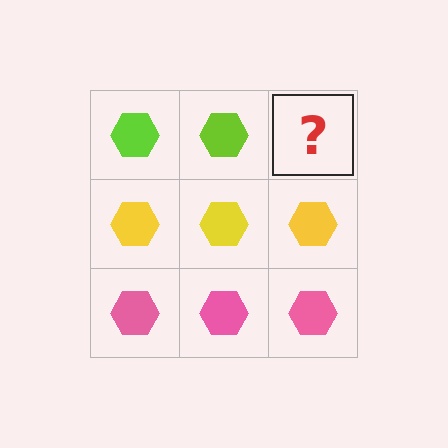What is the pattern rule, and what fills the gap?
The rule is that each row has a consistent color. The gap should be filled with a lime hexagon.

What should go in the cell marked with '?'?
The missing cell should contain a lime hexagon.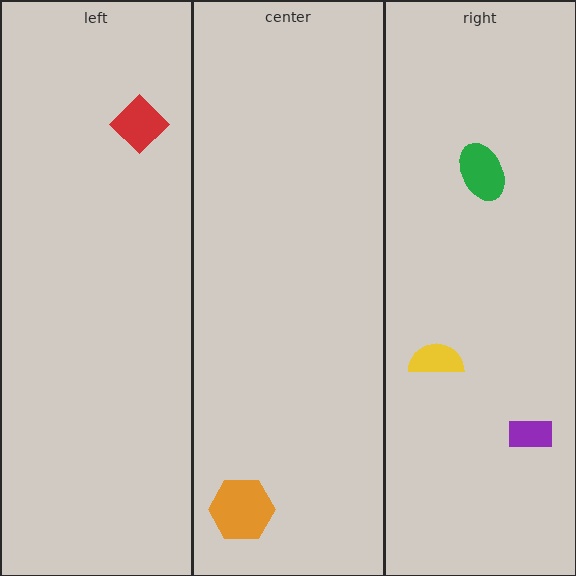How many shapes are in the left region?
1.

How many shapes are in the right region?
3.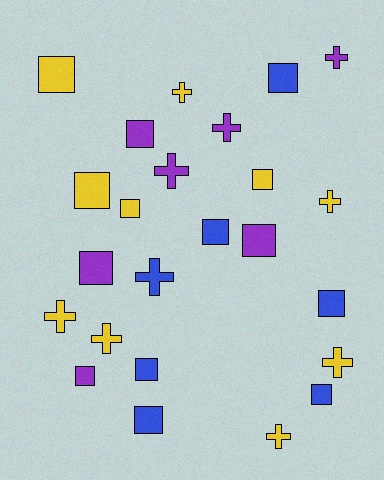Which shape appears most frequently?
Square, with 14 objects.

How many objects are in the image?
There are 24 objects.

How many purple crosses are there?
There are 3 purple crosses.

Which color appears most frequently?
Yellow, with 10 objects.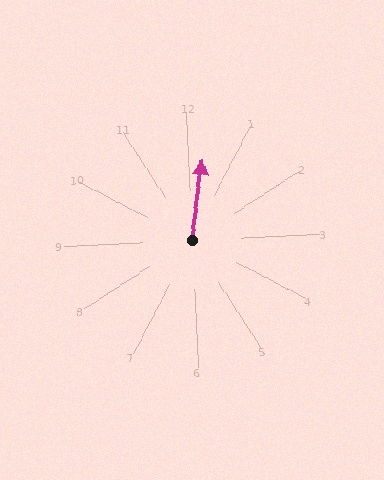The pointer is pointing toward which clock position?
Roughly 12 o'clock.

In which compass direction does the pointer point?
North.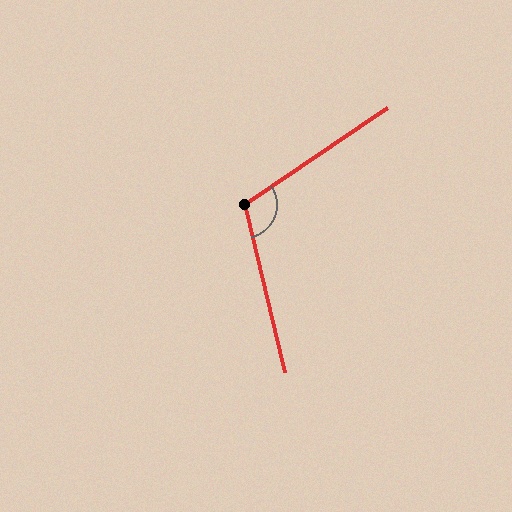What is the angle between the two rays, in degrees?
Approximately 111 degrees.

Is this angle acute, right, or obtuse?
It is obtuse.